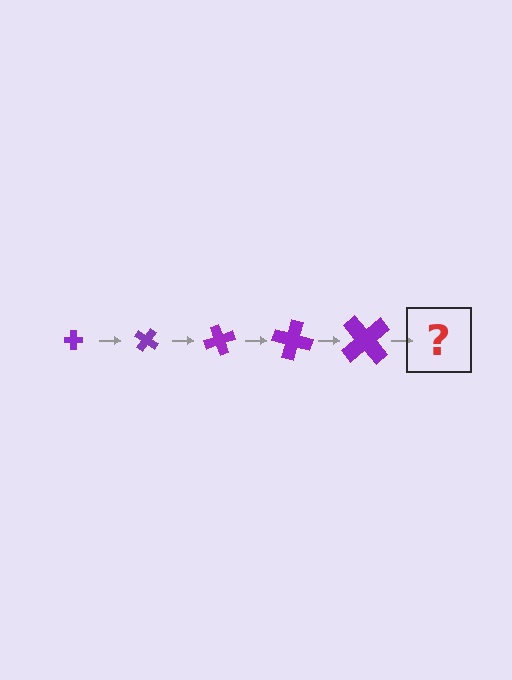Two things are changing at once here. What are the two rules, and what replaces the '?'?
The two rules are that the cross grows larger each step and it rotates 35 degrees each step. The '?' should be a cross, larger than the previous one and rotated 175 degrees from the start.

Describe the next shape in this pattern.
It should be a cross, larger than the previous one and rotated 175 degrees from the start.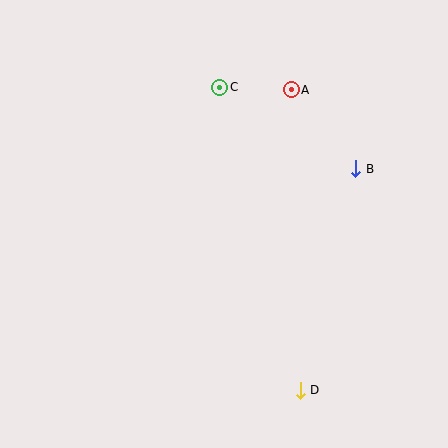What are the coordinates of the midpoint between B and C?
The midpoint between B and C is at (288, 128).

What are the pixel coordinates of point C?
Point C is at (220, 87).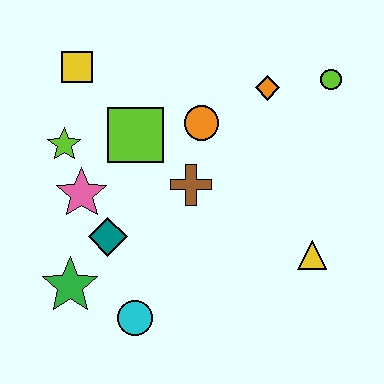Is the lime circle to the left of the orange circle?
No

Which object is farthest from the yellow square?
The yellow triangle is farthest from the yellow square.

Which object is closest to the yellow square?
The lime star is closest to the yellow square.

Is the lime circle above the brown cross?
Yes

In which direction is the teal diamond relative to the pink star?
The teal diamond is below the pink star.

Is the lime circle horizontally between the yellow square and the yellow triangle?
No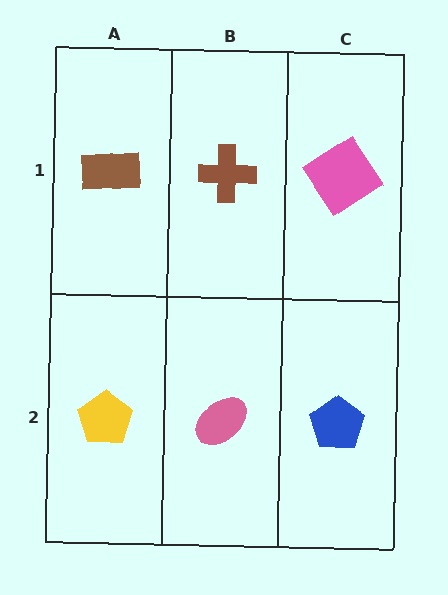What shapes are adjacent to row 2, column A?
A brown rectangle (row 1, column A), a pink ellipse (row 2, column B).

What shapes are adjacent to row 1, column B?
A pink ellipse (row 2, column B), a brown rectangle (row 1, column A), a pink diamond (row 1, column C).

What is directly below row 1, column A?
A yellow pentagon.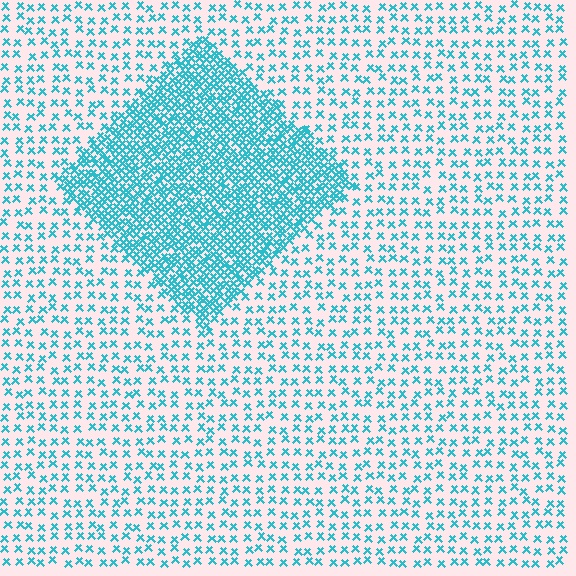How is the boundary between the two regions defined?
The boundary is defined by a change in element density (approximately 3.0x ratio). All elements are the same color, size, and shape.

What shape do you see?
I see a diamond.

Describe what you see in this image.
The image contains small cyan elements arranged at two different densities. A diamond-shaped region is visible where the elements are more densely packed than the surrounding area.